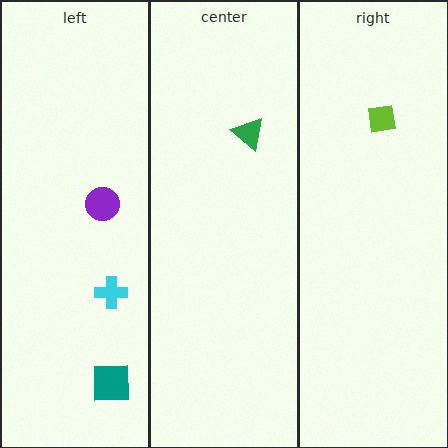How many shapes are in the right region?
1.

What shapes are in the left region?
The teal square, the purple circle, the cyan cross.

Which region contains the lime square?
The right region.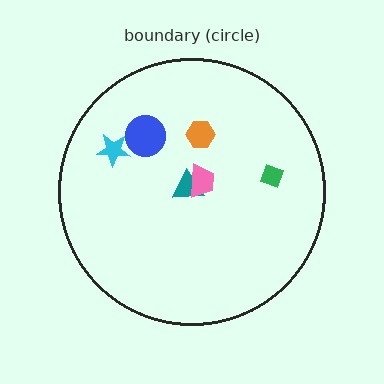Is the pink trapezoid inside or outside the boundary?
Inside.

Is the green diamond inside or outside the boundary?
Inside.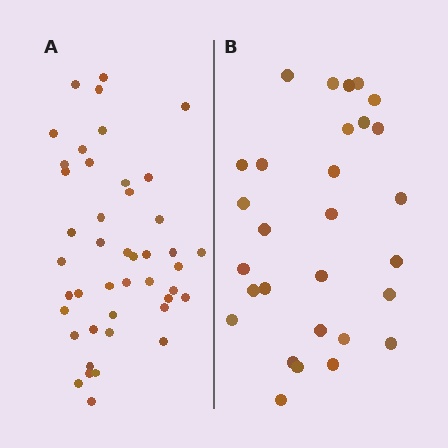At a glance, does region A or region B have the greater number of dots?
Region A (the left region) has more dots.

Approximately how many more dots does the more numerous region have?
Region A has approximately 15 more dots than region B.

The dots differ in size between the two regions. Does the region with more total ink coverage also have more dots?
No. Region B has more total ink coverage because its dots are larger, but region A actually contains more individual dots. Total area can be misleading — the number of items is what matters here.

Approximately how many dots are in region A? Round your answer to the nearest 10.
About 40 dots. (The exact count is 44, which rounds to 40.)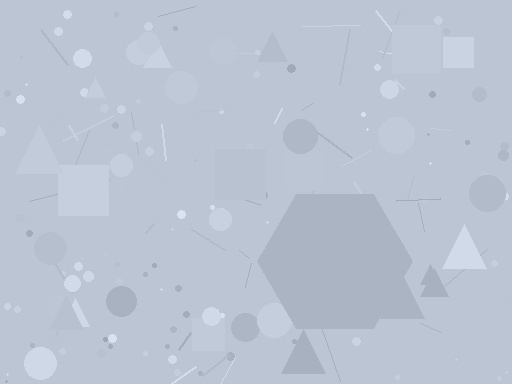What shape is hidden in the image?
A hexagon is hidden in the image.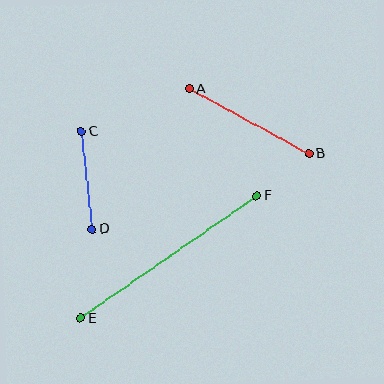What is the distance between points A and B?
The distance is approximately 136 pixels.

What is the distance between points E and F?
The distance is approximately 215 pixels.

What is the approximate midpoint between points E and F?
The midpoint is at approximately (169, 257) pixels.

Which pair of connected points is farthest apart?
Points E and F are farthest apart.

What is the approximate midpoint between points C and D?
The midpoint is at approximately (87, 180) pixels.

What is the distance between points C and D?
The distance is approximately 98 pixels.